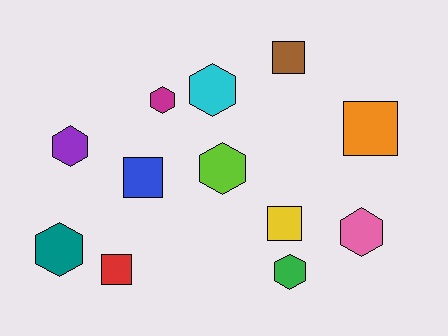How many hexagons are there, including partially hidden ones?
There are 7 hexagons.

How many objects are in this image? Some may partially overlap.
There are 12 objects.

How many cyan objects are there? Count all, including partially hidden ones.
There is 1 cyan object.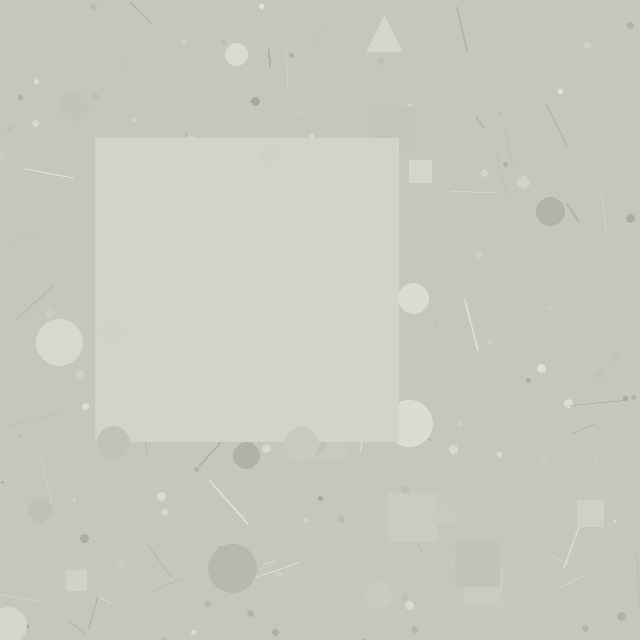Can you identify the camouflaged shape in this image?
The camouflaged shape is a square.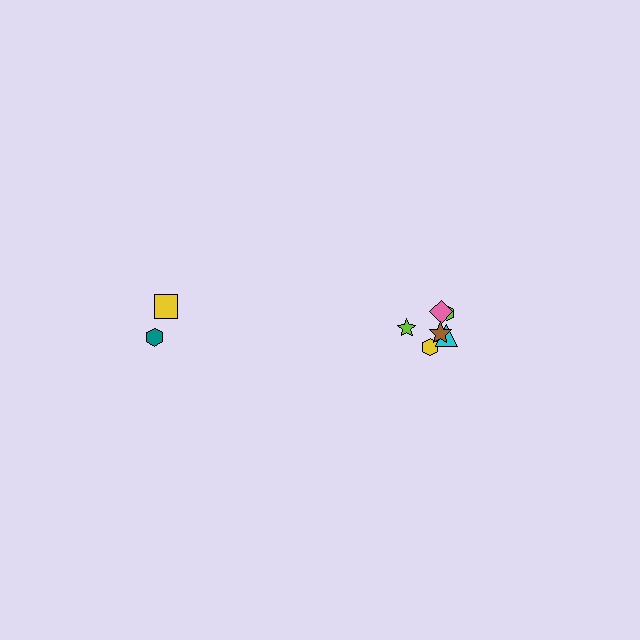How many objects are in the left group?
There are 3 objects.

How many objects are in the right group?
There are 6 objects.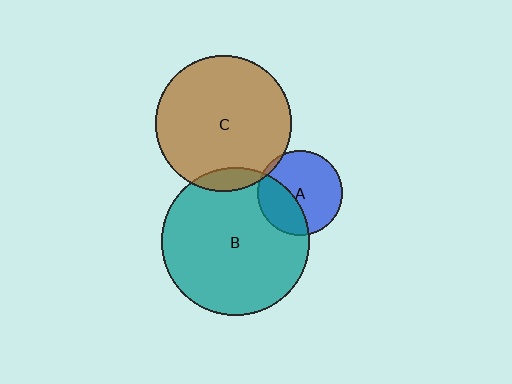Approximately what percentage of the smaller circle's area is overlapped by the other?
Approximately 5%.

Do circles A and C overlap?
Yes.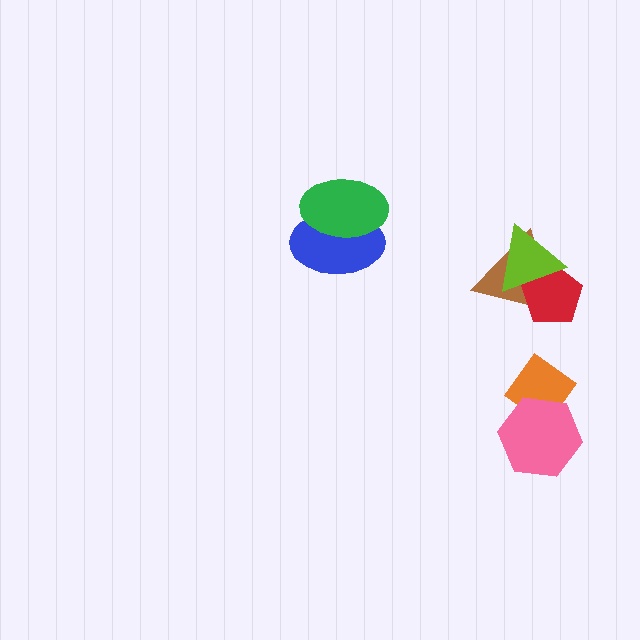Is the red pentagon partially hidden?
Yes, it is partially covered by another shape.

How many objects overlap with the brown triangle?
2 objects overlap with the brown triangle.